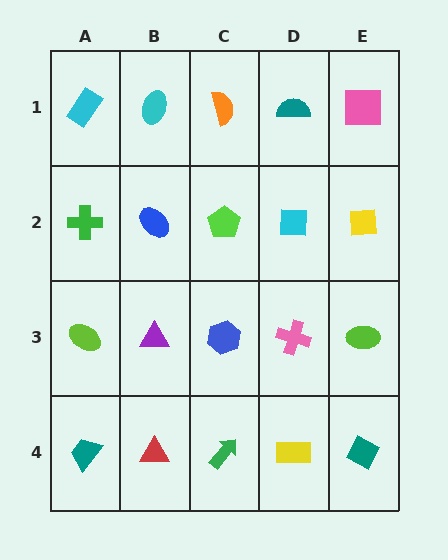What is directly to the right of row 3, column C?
A pink cross.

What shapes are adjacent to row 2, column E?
A pink square (row 1, column E), a lime ellipse (row 3, column E), a cyan square (row 2, column D).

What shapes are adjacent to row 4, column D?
A pink cross (row 3, column D), a green arrow (row 4, column C), a teal diamond (row 4, column E).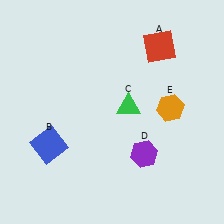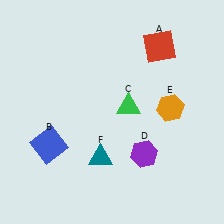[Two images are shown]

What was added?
A teal triangle (F) was added in Image 2.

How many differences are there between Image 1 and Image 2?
There is 1 difference between the two images.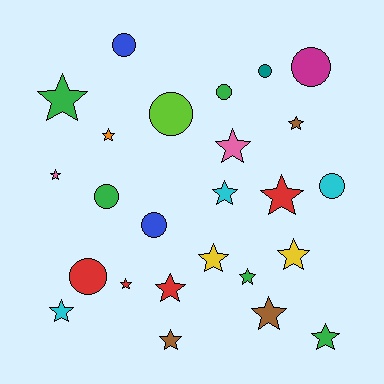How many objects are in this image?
There are 25 objects.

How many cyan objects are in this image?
There are 3 cyan objects.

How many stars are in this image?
There are 16 stars.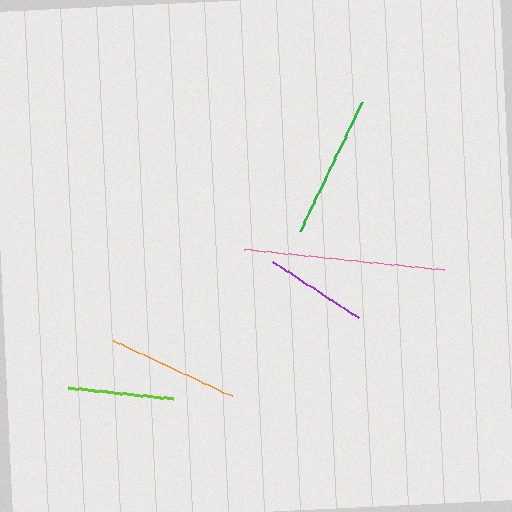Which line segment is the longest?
The pink line is the longest at approximately 202 pixels.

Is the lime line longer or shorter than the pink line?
The pink line is longer than the lime line.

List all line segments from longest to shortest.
From longest to shortest: pink, green, orange, lime, purple.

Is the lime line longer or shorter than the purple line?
The lime line is longer than the purple line.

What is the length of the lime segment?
The lime segment is approximately 105 pixels long.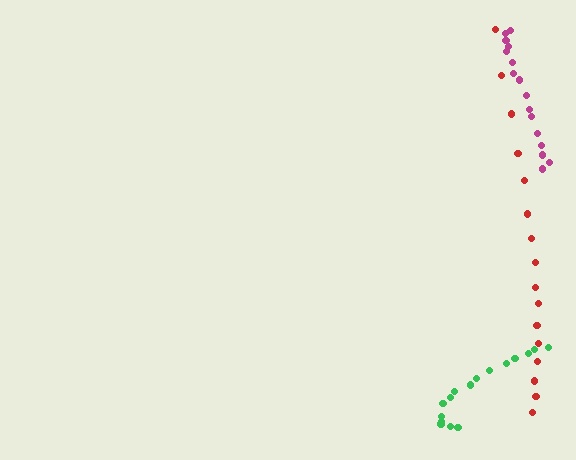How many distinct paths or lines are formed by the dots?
There are 3 distinct paths.